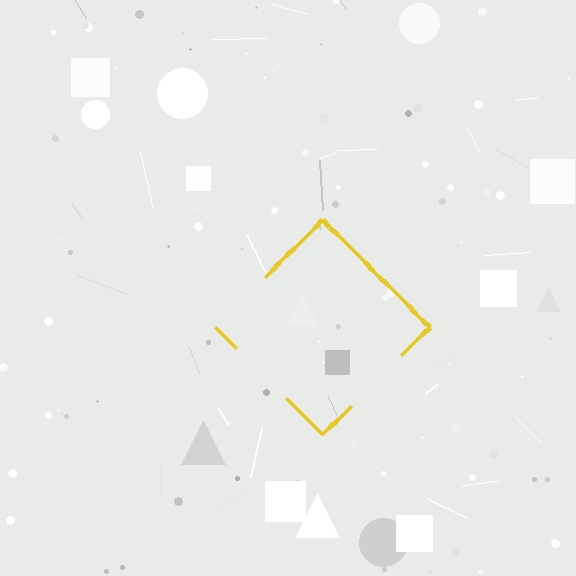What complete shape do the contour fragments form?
The contour fragments form a diamond.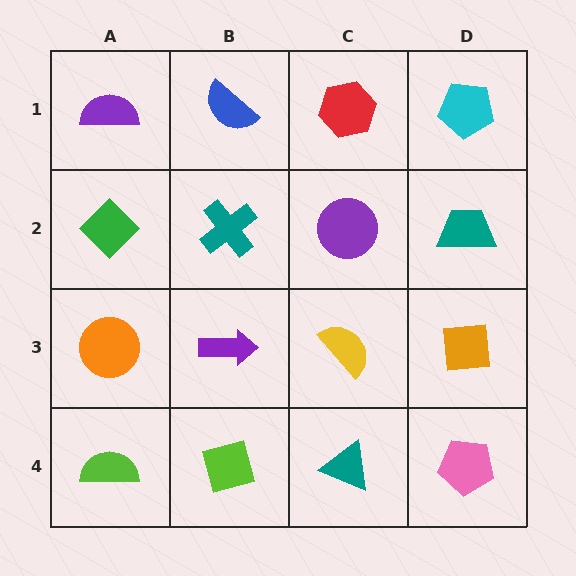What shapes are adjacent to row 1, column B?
A teal cross (row 2, column B), a purple semicircle (row 1, column A), a red hexagon (row 1, column C).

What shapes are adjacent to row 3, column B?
A teal cross (row 2, column B), a lime diamond (row 4, column B), an orange circle (row 3, column A), a yellow semicircle (row 3, column C).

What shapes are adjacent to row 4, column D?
An orange square (row 3, column D), a teal triangle (row 4, column C).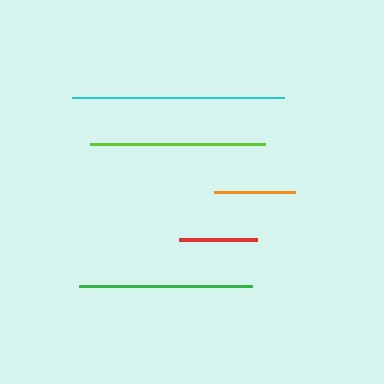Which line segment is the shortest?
The red line is the shortest at approximately 78 pixels.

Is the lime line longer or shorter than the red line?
The lime line is longer than the red line.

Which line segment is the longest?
The cyan line is the longest at approximately 211 pixels.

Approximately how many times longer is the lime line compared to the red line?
The lime line is approximately 2.2 times the length of the red line.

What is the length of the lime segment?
The lime segment is approximately 175 pixels long.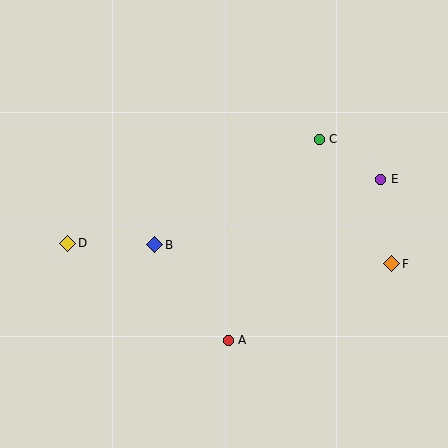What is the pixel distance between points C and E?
The distance between C and E is 73 pixels.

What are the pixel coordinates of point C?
Point C is at (319, 139).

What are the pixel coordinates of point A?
Point A is at (228, 340).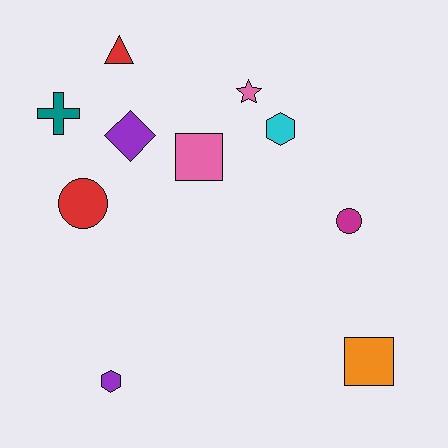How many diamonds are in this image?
There is 1 diamond.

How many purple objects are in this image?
There are 2 purple objects.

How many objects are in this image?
There are 10 objects.